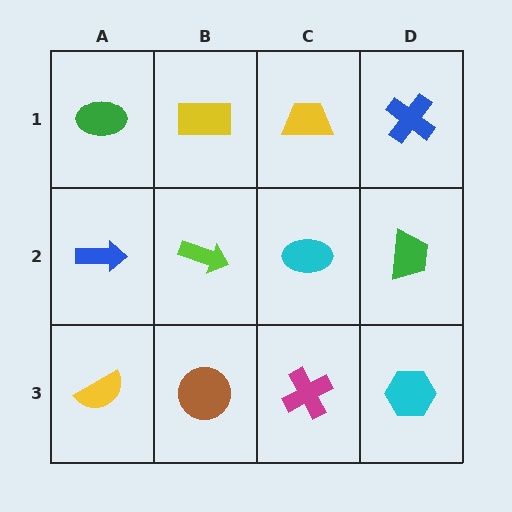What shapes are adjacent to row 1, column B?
A lime arrow (row 2, column B), a green ellipse (row 1, column A), a yellow trapezoid (row 1, column C).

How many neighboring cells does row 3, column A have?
2.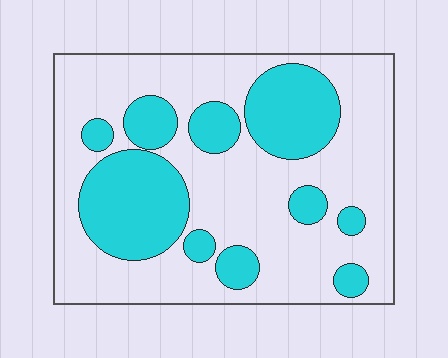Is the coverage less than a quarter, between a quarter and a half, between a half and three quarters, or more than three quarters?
Between a quarter and a half.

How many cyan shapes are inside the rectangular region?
10.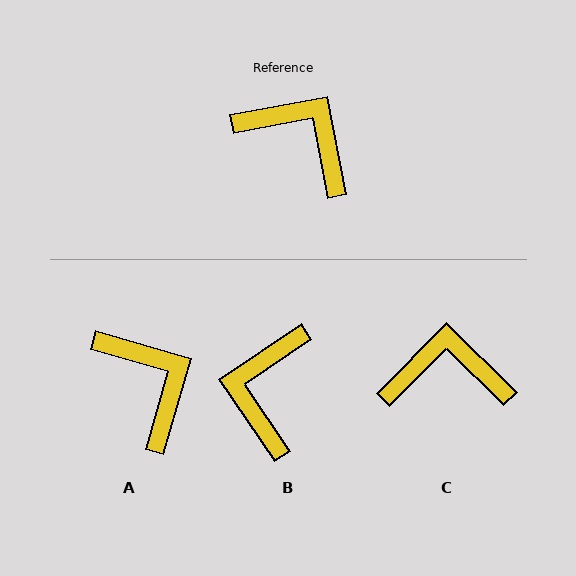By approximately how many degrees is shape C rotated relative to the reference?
Approximately 35 degrees counter-clockwise.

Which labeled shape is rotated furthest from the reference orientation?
B, about 114 degrees away.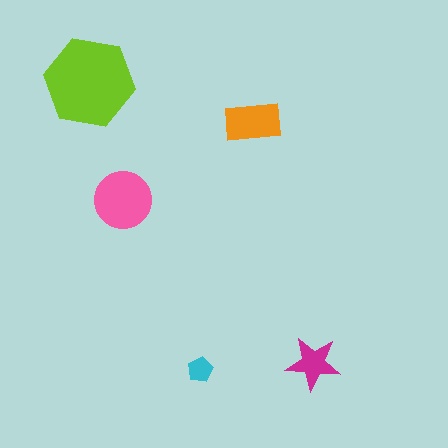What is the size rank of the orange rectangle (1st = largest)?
3rd.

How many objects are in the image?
There are 5 objects in the image.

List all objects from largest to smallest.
The lime hexagon, the pink circle, the orange rectangle, the magenta star, the cyan pentagon.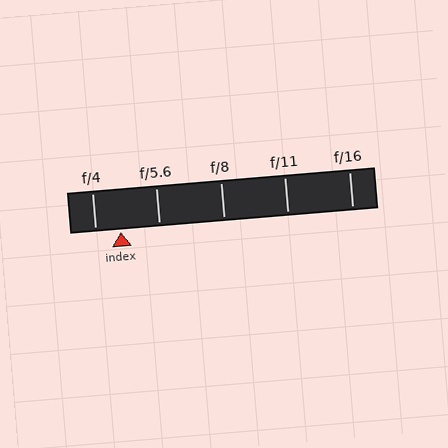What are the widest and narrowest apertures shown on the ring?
The widest aperture shown is f/4 and the narrowest is f/16.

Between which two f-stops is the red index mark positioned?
The index mark is between f/4 and f/5.6.